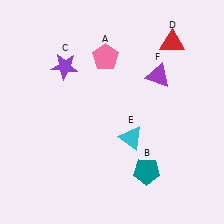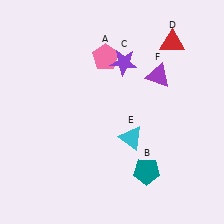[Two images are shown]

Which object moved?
The purple star (C) moved right.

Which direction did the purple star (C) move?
The purple star (C) moved right.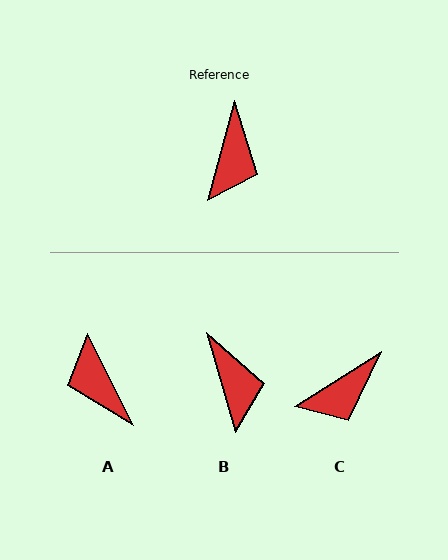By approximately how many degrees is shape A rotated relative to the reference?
Approximately 138 degrees clockwise.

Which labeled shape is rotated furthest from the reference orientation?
A, about 138 degrees away.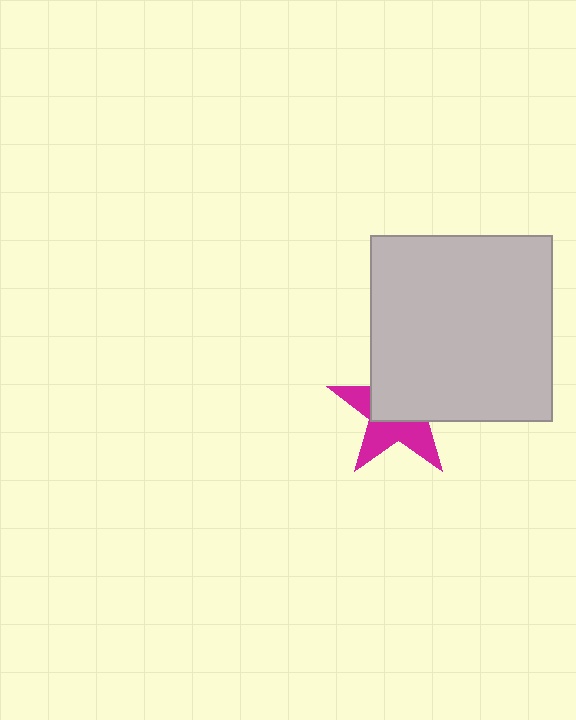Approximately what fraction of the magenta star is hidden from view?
Roughly 55% of the magenta star is hidden behind the light gray rectangle.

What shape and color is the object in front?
The object in front is a light gray rectangle.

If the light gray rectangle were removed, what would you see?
You would see the complete magenta star.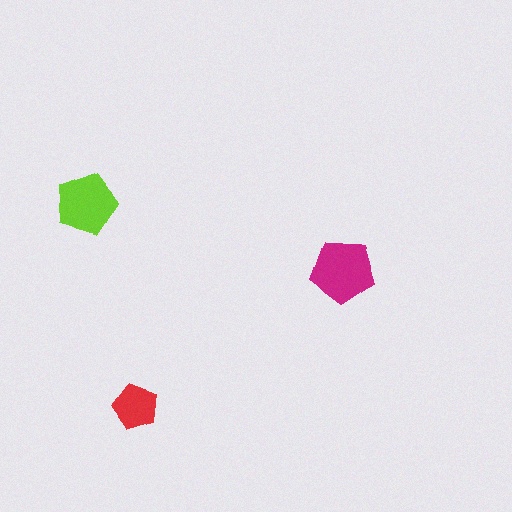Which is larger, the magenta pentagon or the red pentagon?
The magenta one.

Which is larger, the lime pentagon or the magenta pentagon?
The magenta one.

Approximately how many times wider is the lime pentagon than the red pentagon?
About 1.5 times wider.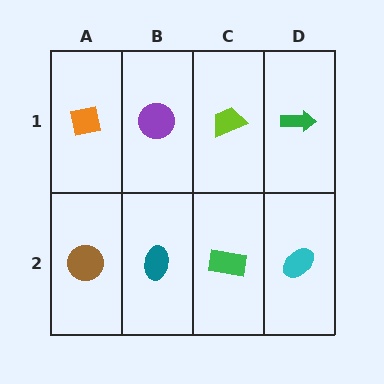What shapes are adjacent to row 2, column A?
An orange square (row 1, column A), a teal ellipse (row 2, column B).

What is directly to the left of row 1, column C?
A purple circle.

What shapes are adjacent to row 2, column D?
A green arrow (row 1, column D), a green rectangle (row 2, column C).